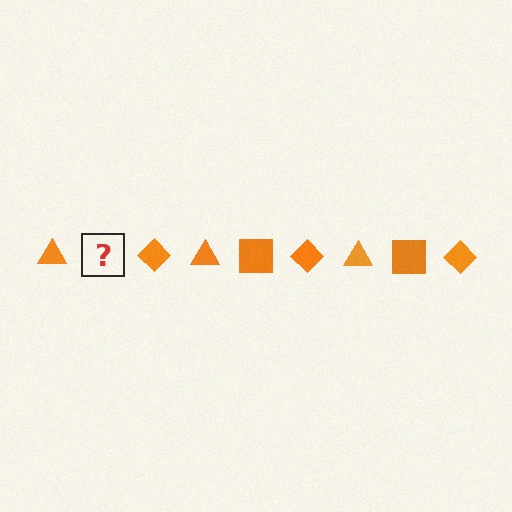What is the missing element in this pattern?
The missing element is an orange square.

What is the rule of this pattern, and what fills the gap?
The rule is that the pattern cycles through triangle, square, diamond shapes in orange. The gap should be filled with an orange square.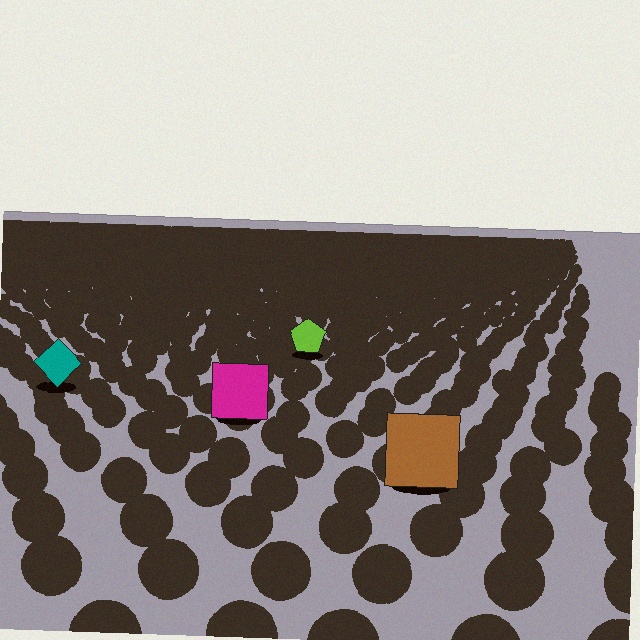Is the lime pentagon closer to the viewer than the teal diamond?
No. The teal diamond is closer — you can tell from the texture gradient: the ground texture is coarser near it.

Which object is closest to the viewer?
The brown square is closest. The texture marks near it are larger and more spread out.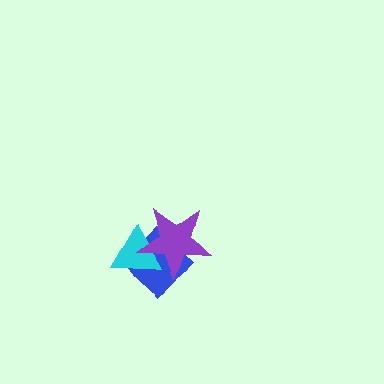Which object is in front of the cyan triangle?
The purple star is in front of the cyan triangle.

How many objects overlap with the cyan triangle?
2 objects overlap with the cyan triangle.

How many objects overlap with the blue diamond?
2 objects overlap with the blue diamond.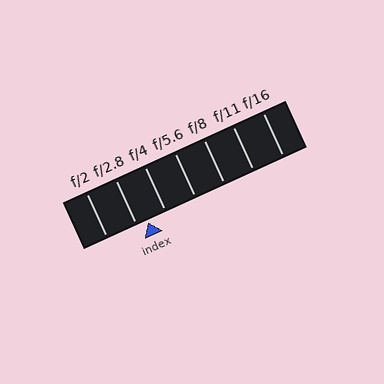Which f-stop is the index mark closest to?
The index mark is closest to f/2.8.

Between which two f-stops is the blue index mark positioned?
The index mark is between f/2.8 and f/4.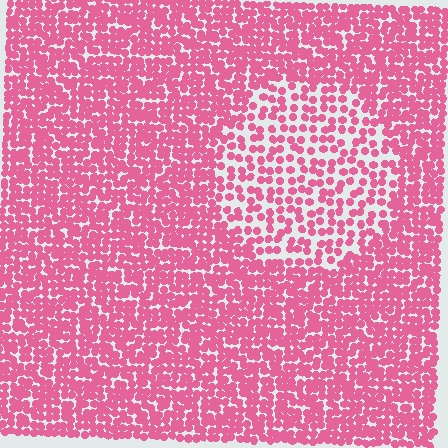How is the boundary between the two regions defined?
The boundary is defined by a change in element density (approximately 1.9x ratio). All elements are the same color, size, and shape.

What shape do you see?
I see a circle.